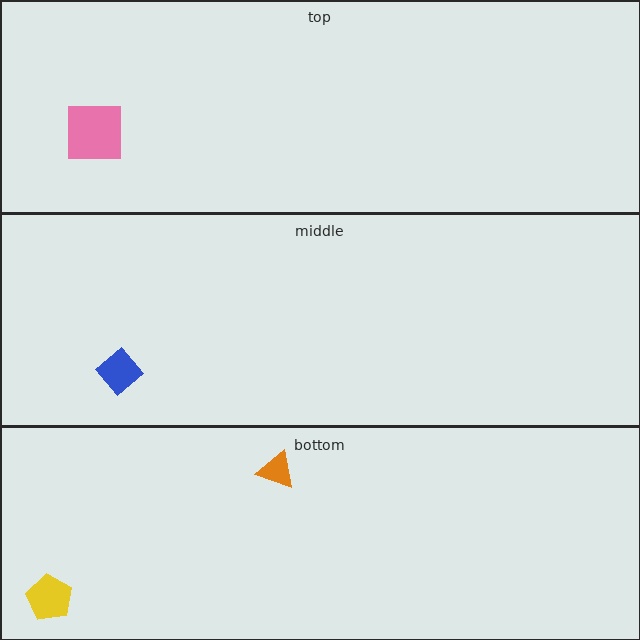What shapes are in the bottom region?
The orange triangle, the yellow pentagon.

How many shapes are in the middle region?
1.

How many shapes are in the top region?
1.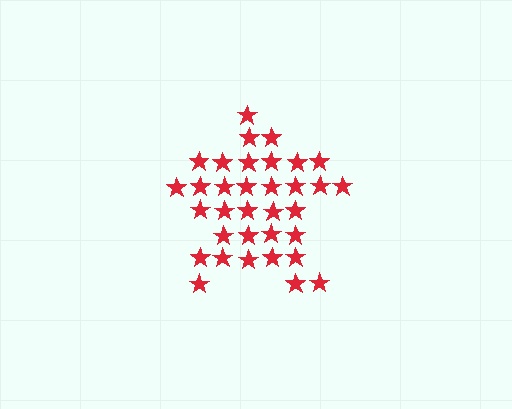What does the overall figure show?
The overall figure shows a star.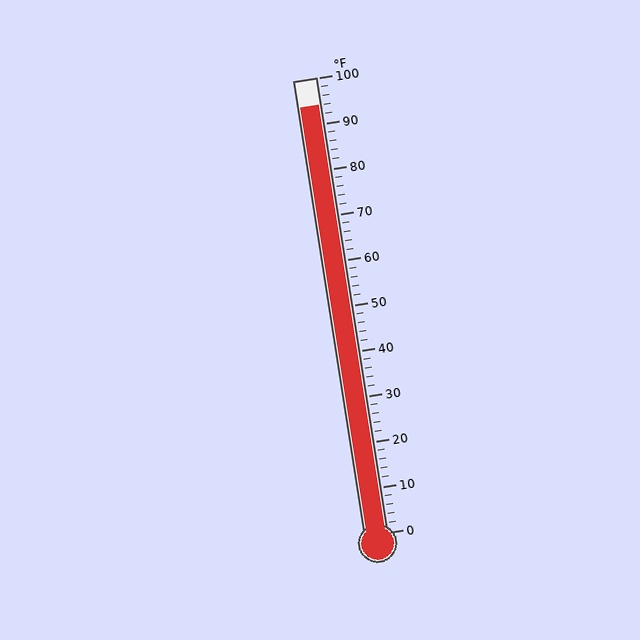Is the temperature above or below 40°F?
The temperature is above 40°F.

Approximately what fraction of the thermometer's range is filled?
The thermometer is filled to approximately 95% of its range.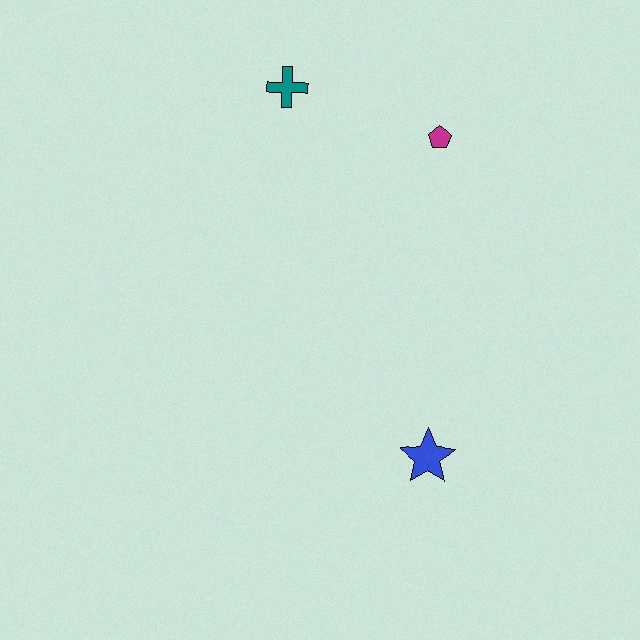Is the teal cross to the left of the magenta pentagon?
Yes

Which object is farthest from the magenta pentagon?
The blue star is farthest from the magenta pentagon.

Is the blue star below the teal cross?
Yes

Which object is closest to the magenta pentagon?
The teal cross is closest to the magenta pentagon.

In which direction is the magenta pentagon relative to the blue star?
The magenta pentagon is above the blue star.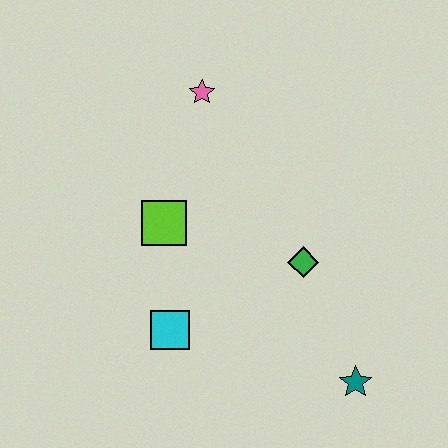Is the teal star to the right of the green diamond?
Yes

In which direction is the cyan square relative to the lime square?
The cyan square is below the lime square.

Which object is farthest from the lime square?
The teal star is farthest from the lime square.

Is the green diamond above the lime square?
No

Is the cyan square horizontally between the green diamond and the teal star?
No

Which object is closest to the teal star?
The green diamond is closest to the teal star.